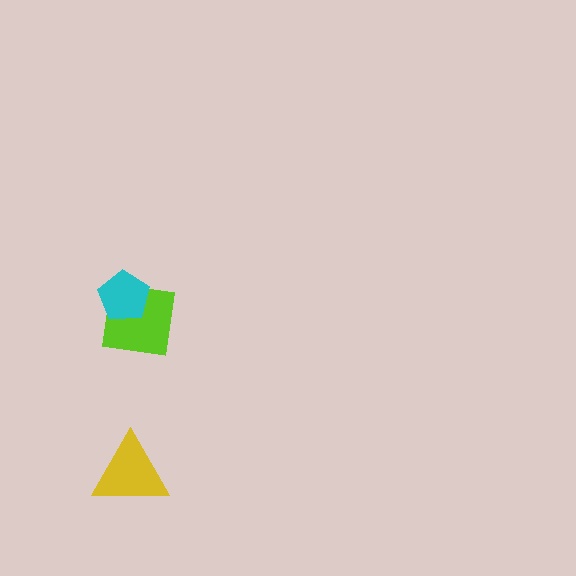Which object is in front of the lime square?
The cyan pentagon is in front of the lime square.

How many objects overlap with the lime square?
1 object overlaps with the lime square.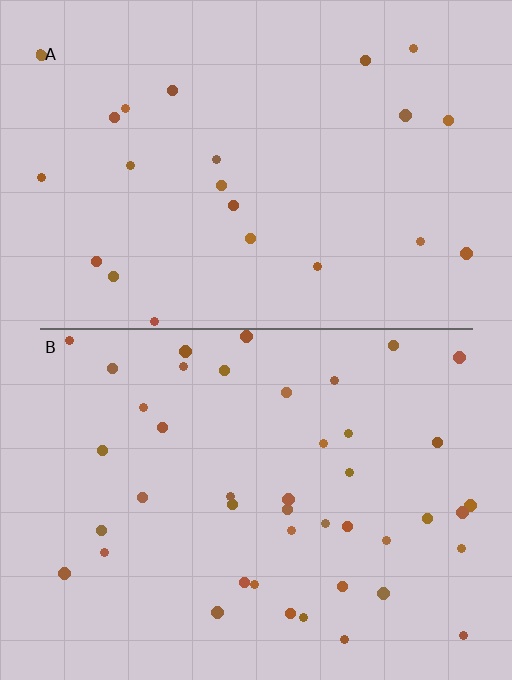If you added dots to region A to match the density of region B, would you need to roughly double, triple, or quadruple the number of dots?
Approximately double.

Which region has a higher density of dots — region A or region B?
B (the bottom).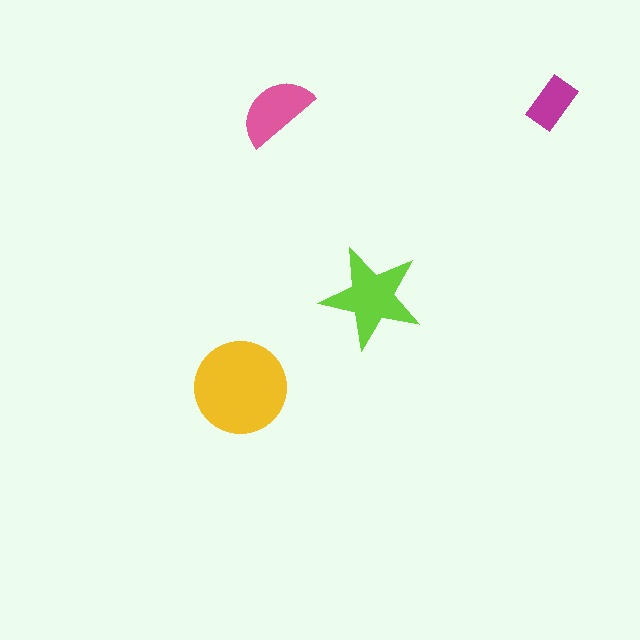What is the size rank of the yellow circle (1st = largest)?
1st.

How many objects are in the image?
There are 4 objects in the image.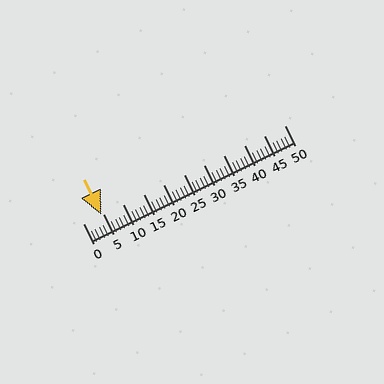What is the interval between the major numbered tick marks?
The major tick marks are spaced 5 units apart.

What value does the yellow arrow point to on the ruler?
The yellow arrow points to approximately 5.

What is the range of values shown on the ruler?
The ruler shows values from 0 to 50.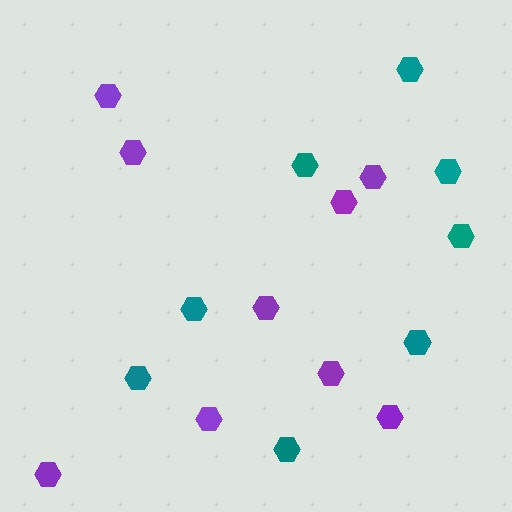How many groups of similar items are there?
There are 2 groups: one group of purple hexagons (9) and one group of teal hexagons (8).